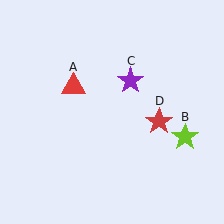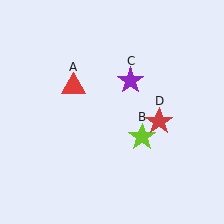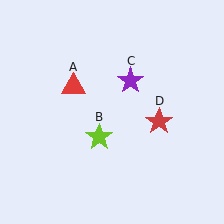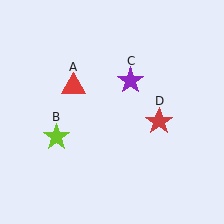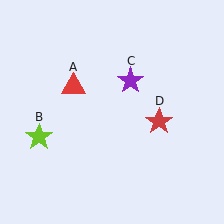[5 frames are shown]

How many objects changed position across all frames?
1 object changed position: lime star (object B).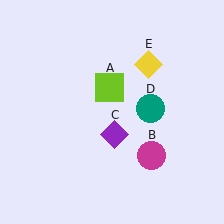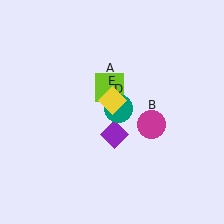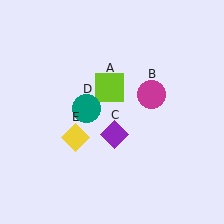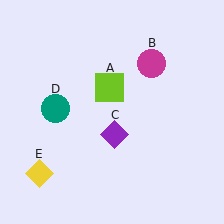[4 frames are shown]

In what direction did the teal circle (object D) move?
The teal circle (object D) moved left.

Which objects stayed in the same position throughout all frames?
Lime square (object A) and purple diamond (object C) remained stationary.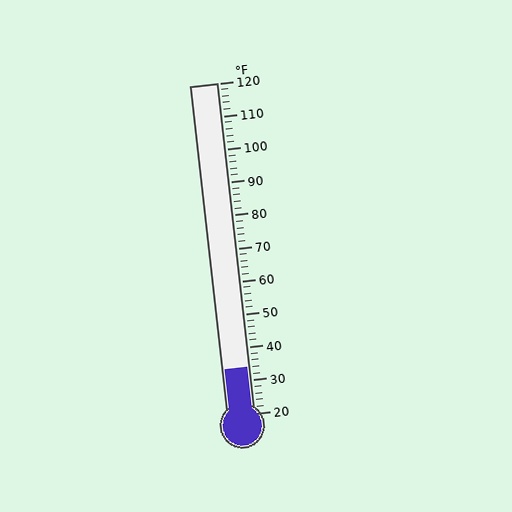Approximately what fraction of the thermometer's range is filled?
The thermometer is filled to approximately 15% of its range.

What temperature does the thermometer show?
The thermometer shows approximately 34°F.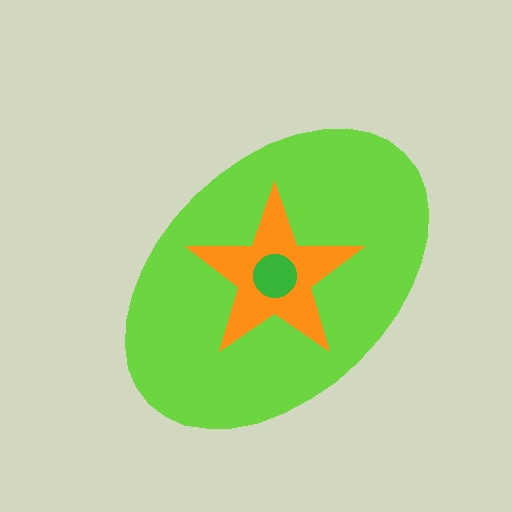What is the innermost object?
The green circle.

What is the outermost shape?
The lime ellipse.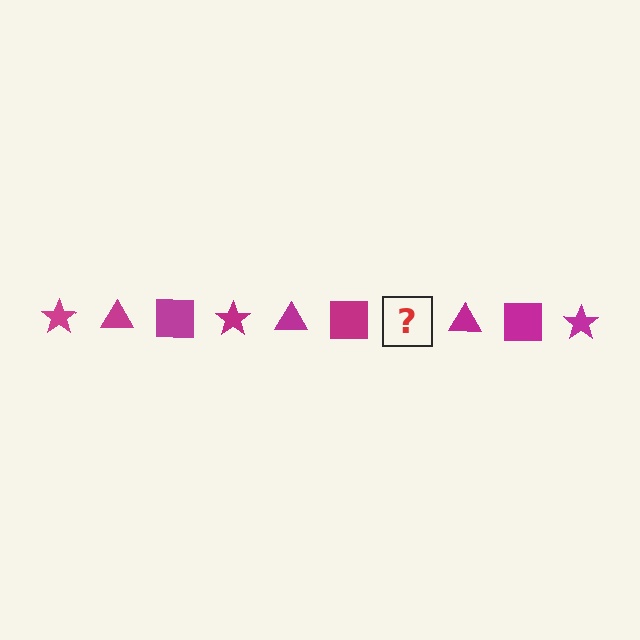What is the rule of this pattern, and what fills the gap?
The rule is that the pattern cycles through star, triangle, square shapes in magenta. The gap should be filled with a magenta star.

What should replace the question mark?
The question mark should be replaced with a magenta star.